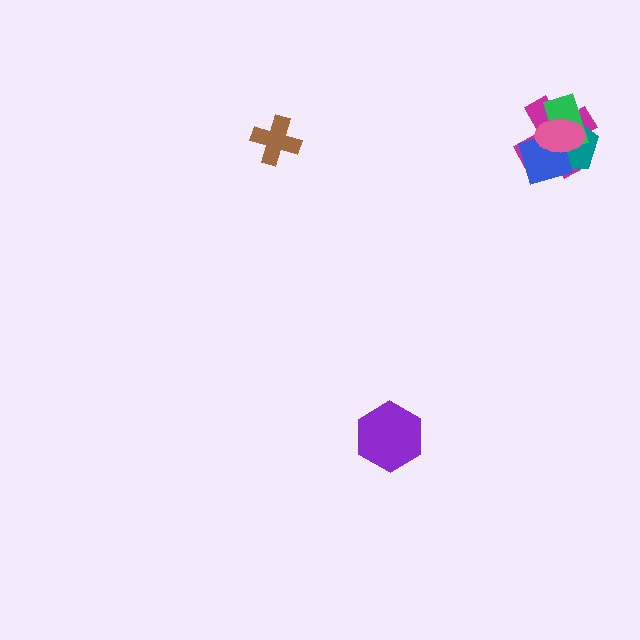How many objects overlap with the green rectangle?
4 objects overlap with the green rectangle.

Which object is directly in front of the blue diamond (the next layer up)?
The green rectangle is directly in front of the blue diamond.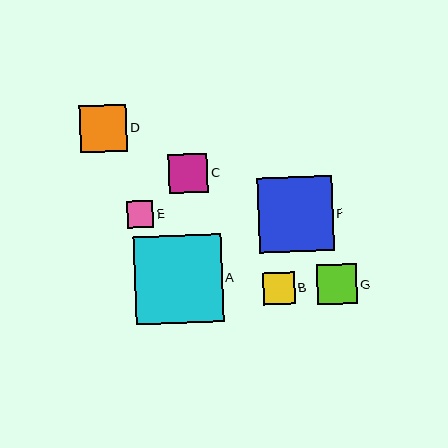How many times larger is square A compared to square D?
Square A is approximately 1.9 times the size of square D.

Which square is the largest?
Square A is the largest with a size of approximately 88 pixels.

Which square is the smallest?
Square E is the smallest with a size of approximately 27 pixels.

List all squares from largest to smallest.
From largest to smallest: A, F, D, G, C, B, E.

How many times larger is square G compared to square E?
Square G is approximately 1.5 times the size of square E.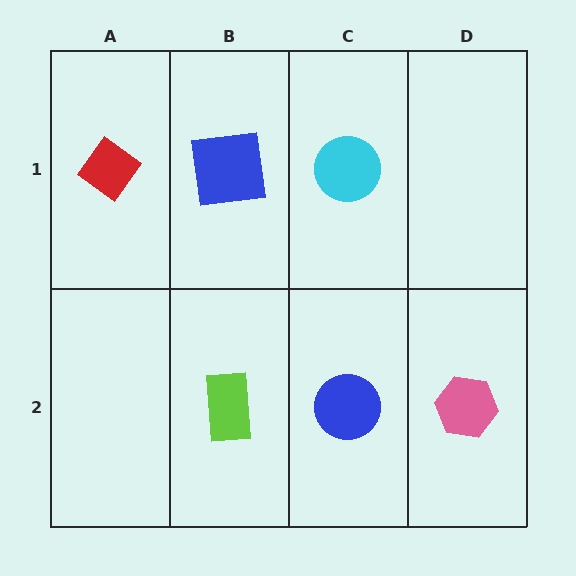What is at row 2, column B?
A lime rectangle.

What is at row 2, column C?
A blue circle.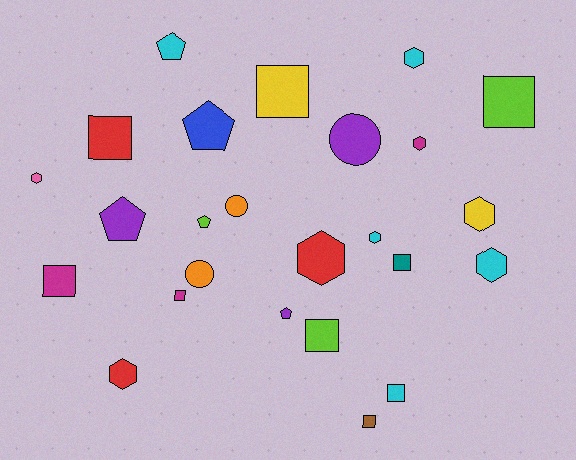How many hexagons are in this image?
There are 8 hexagons.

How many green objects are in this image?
There are no green objects.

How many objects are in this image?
There are 25 objects.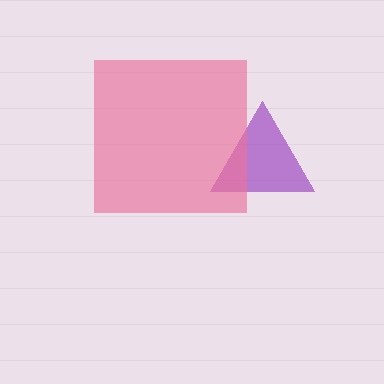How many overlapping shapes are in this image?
There are 2 overlapping shapes in the image.